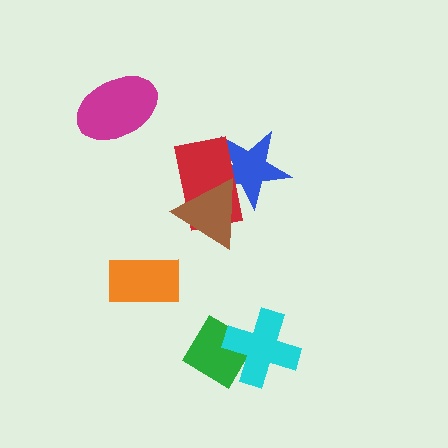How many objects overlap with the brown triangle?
2 objects overlap with the brown triangle.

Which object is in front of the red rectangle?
The brown triangle is in front of the red rectangle.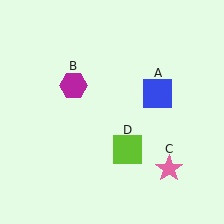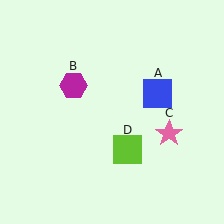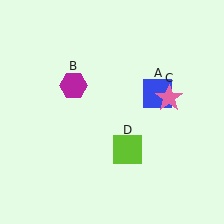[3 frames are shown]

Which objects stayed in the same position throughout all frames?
Blue square (object A) and magenta hexagon (object B) and lime square (object D) remained stationary.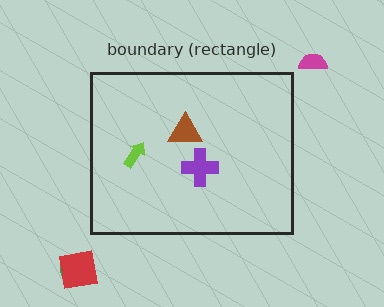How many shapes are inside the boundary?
3 inside, 3 outside.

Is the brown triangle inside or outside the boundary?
Inside.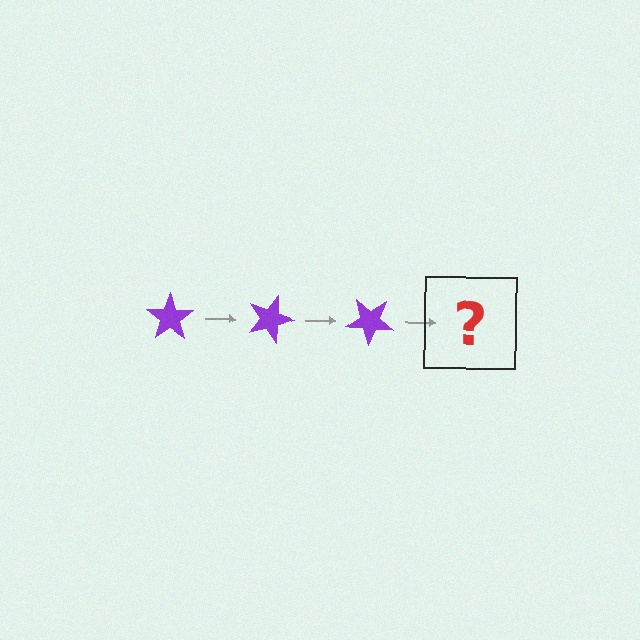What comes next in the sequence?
The next element should be a purple star rotated 60 degrees.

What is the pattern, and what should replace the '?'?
The pattern is that the star rotates 20 degrees each step. The '?' should be a purple star rotated 60 degrees.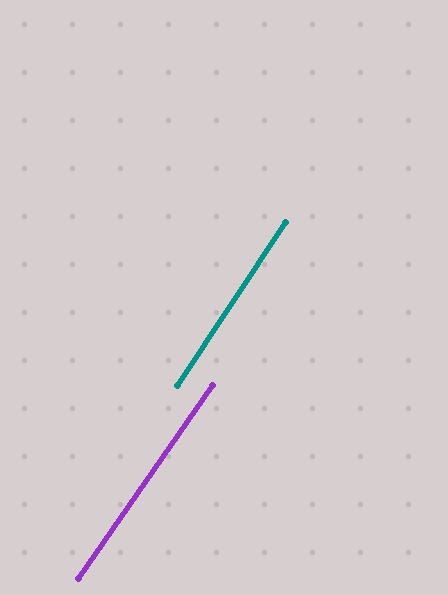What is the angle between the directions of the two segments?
Approximately 1 degree.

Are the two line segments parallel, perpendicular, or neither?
Parallel — their directions differ by only 1.1°.